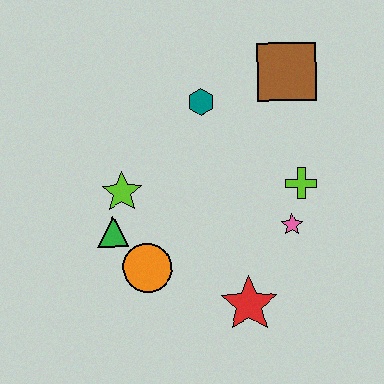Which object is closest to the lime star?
The green triangle is closest to the lime star.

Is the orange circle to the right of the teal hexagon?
No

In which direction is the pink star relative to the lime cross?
The pink star is below the lime cross.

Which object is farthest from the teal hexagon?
The red star is farthest from the teal hexagon.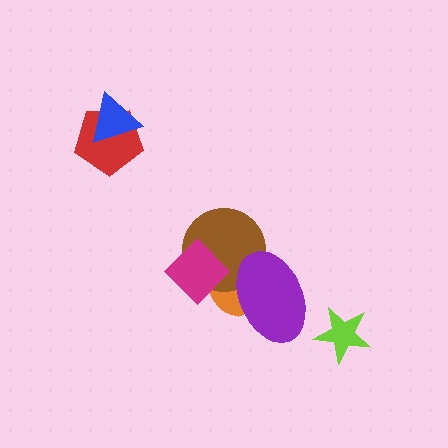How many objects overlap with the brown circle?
3 objects overlap with the brown circle.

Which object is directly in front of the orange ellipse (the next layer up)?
The brown circle is directly in front of the orange ellipse.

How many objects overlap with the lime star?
0 objects overlap with the lime star.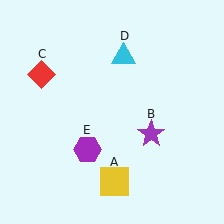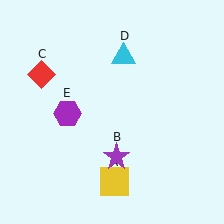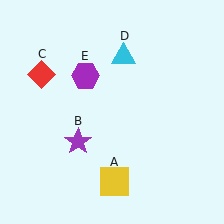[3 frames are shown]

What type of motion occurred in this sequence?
The purple star (object B), purple hexagon (object E) rotated clockwise around the center of the scene.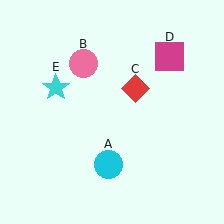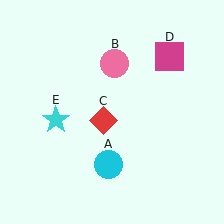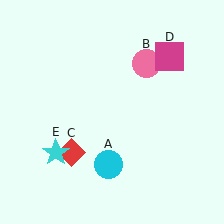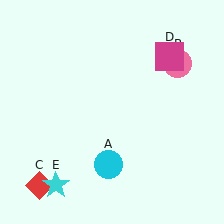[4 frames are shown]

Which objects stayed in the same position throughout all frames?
Cyan circle (object A) and magenta square (object D) remained stationary.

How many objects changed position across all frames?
3 objects changed position: pink circle (object B), red diamond (object C), cyan star (object E).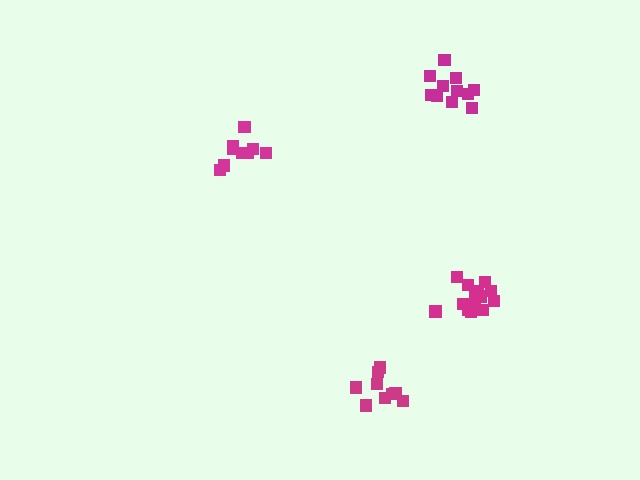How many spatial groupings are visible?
There are 4 spatial groupings.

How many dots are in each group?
Group 1: 11 dots, Group 2: 10 dots, Group 3: 14 dots, Group 4: 9 dots (44 total).